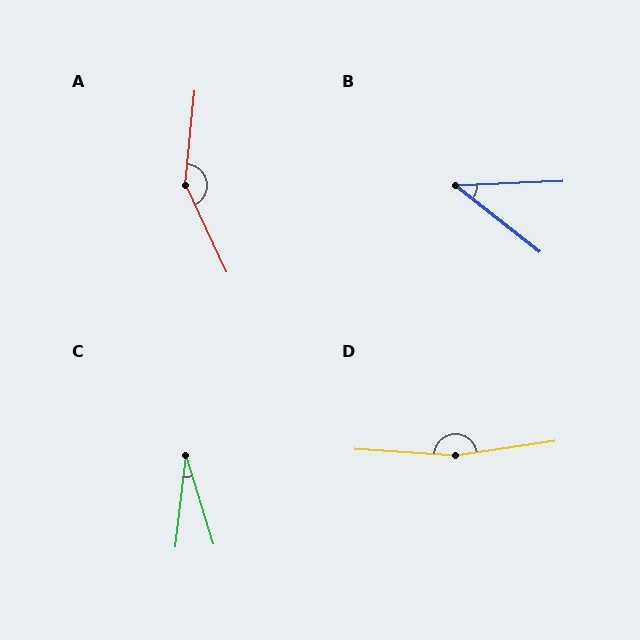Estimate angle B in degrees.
Approximately 40 degrees.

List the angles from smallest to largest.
C (23°), B (40°), A (149°), D (168°).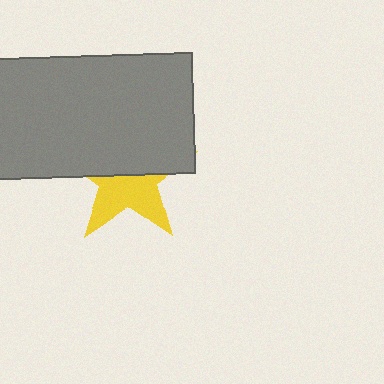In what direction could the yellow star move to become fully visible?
The yellow star could move down. That would shift it out from behind the gray rectangle entirely.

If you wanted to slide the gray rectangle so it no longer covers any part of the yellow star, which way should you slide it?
Slide it up — that is the most direct way to separate the two shapes.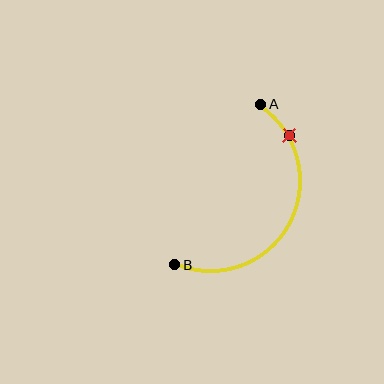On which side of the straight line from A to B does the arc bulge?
The arc bulges to the right of the straight line connecting A and B.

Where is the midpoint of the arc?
The arc midpoint is the point on the curve farthest from the straight line joining A and B. It sits to the right of that line.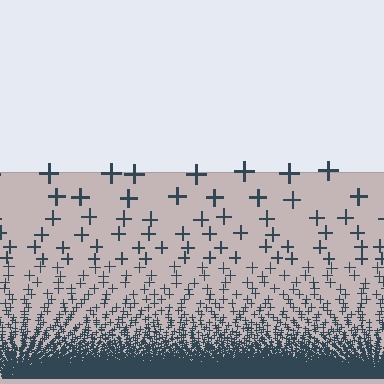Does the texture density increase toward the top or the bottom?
Density increases toward the bottom.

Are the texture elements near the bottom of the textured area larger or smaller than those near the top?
Smaller. The gradient is inverted — elements near the bottom are smaller and denser.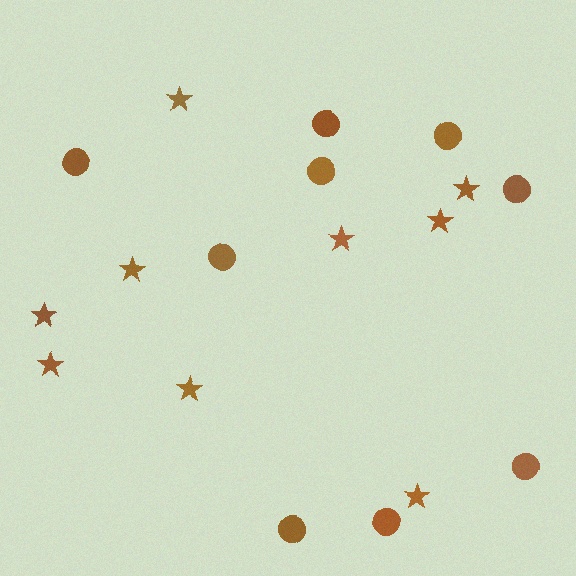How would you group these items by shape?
There are 2 groups: one group of stars (9) and one group of circles (9).